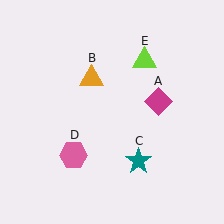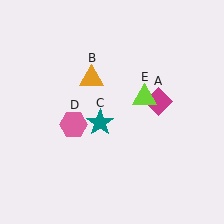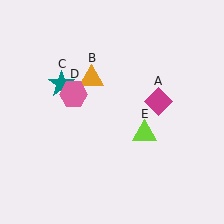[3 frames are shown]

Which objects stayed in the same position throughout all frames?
Magenta diamond (object A) and orange triangle (object B) remained stationary.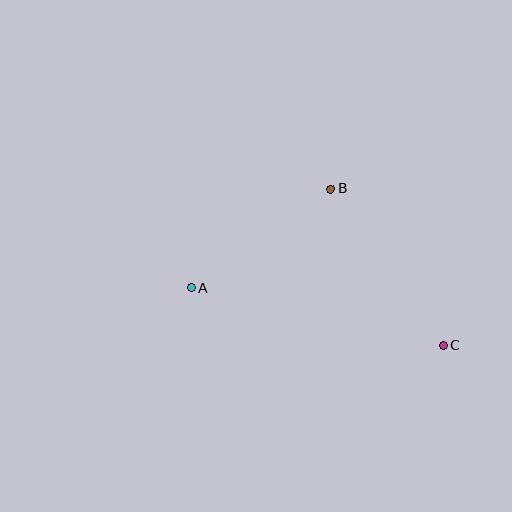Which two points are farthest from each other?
Points A and C are farthest from each other.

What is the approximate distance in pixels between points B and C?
The distance between B and C is approximately 193 pixels.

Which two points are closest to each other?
Points A and B are closest to each other.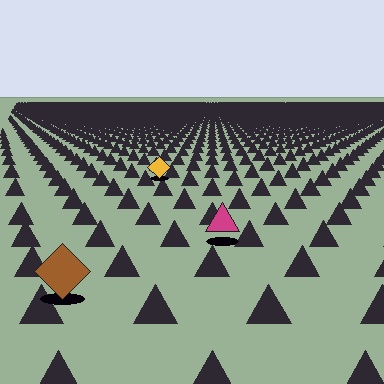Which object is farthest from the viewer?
The yellow diamond is farthest from the viewer. It appears smaller and the ground texture around it is denser.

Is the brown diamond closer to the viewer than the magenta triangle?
Yes. The brown diamond is closer — you can tell from the texture gradient: the ground texture is coarser near it.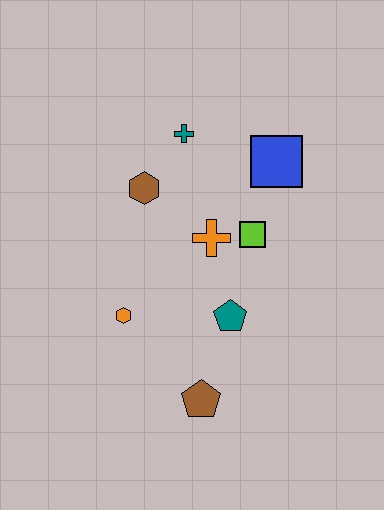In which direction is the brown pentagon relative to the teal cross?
The brown pentagon is below the teal cross.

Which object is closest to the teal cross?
The brown hexagon is closest to the teal cross.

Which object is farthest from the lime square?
The brown pentagon is farthest from the lime square.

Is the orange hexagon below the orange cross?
Yes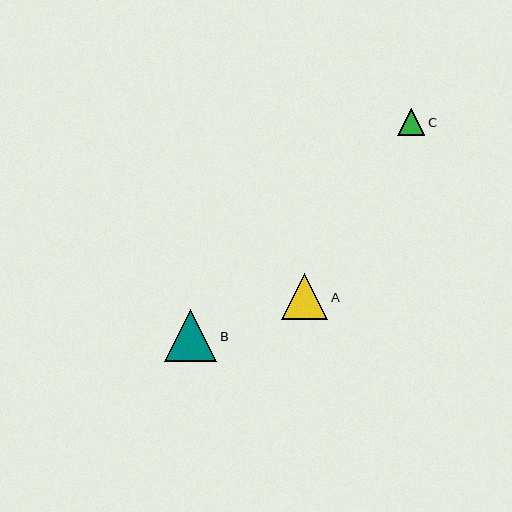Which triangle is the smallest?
Triangle C is the smallest with a size of approximately 27 pixels.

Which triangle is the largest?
Triangle B is the largest with a size of approximately 52 pixels.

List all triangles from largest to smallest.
From largest to smallest: B, A, C.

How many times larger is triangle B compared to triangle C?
Triangle B is approximately 1.9 times the size of triangle C.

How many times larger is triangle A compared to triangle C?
Triangle A is approximately 1.7 times the size of triangle C.